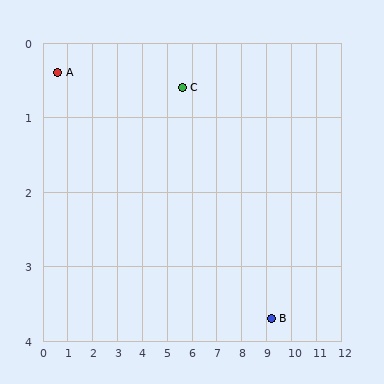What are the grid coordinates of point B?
Point B is at approximately (9.2, 3.7).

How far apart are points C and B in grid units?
Points C and B are about 4.8 grid units apart.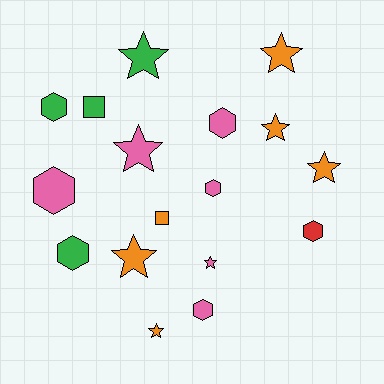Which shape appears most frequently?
Star, with 8 objects.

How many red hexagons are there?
There is 1 red hexagon.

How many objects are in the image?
There are 17 objects.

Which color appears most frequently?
Orange, with 6 objects.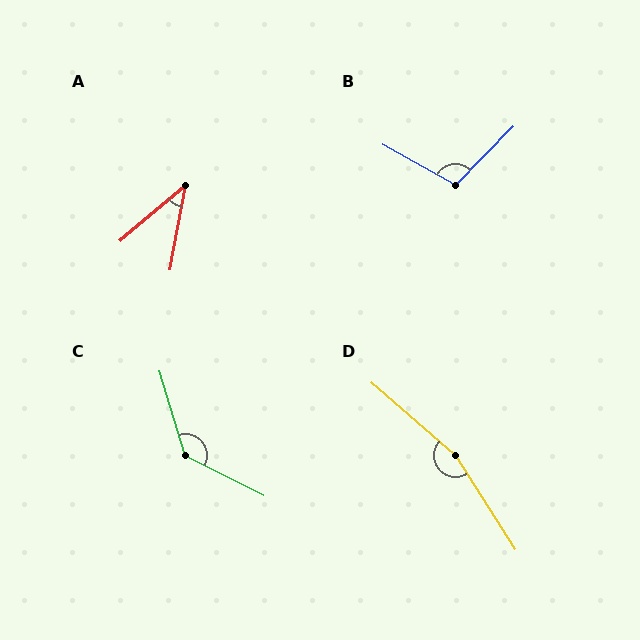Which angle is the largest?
D, at approximately 164 degrees.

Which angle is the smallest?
A, at approximately 39 degrees.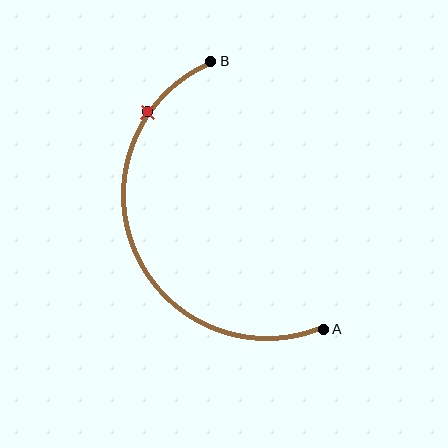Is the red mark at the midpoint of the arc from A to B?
No. The red mark lies on the arc but is closer to endpoint B. The arc midpoint would be at the point on the curve equidistant along the arc from both A and B.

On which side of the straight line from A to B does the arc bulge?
The arc bulges to the left of the straight line connecting A and B.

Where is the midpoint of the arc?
The arc midpoint is the point on the curve farthest from the straight line joining A and B. It sits to the left of that line.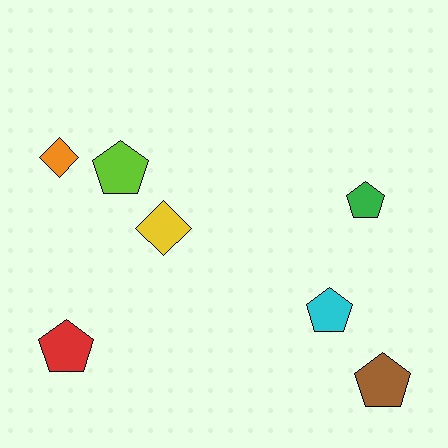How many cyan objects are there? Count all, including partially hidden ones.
There is 1 cyan object.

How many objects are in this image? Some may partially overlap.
There are 7 objects.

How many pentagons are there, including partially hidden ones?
There are 5 pentagons.